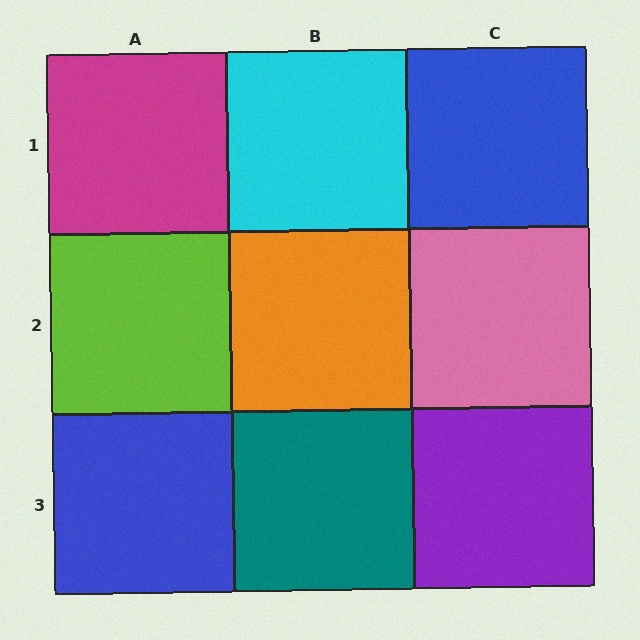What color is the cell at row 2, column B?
Orange.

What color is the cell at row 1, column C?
Blue.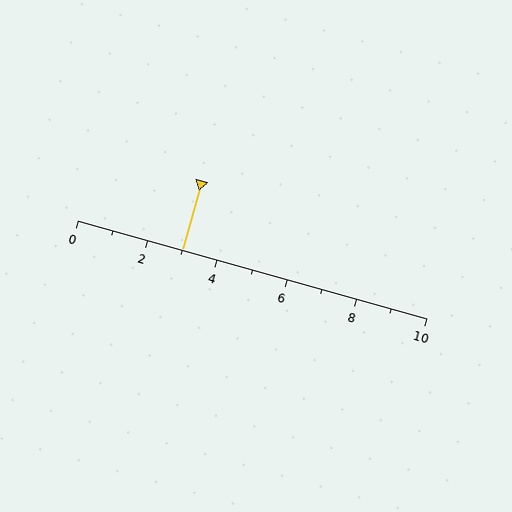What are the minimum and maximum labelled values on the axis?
The axis runs from 0 to 10.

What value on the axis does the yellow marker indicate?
The marker indicates approximately 3.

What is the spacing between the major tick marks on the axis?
The major ticks are spaced 2 apart.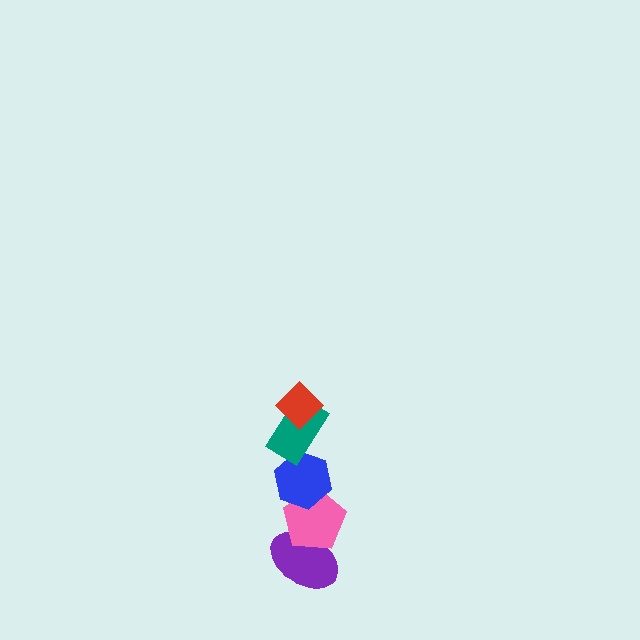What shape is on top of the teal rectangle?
The red diamond is on top of the teal rectangle.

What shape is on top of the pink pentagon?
The blue hexagon is on top of the pink pentagon.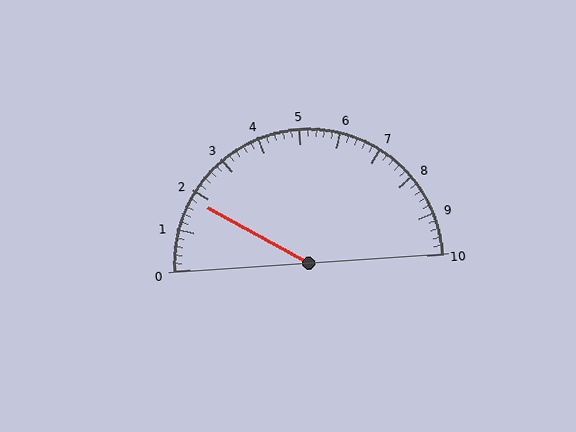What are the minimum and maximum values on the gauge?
The gauge ranges from 0 to 10.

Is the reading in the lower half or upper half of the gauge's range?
The reading is in the lower half of the range (0 to 10).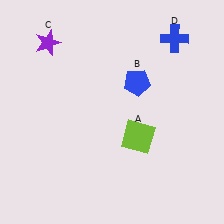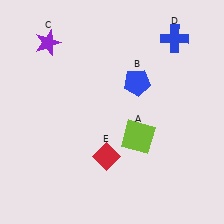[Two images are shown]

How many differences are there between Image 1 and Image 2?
There is 1 difference between the two images.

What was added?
A red diamond (E) was added in Image 2.